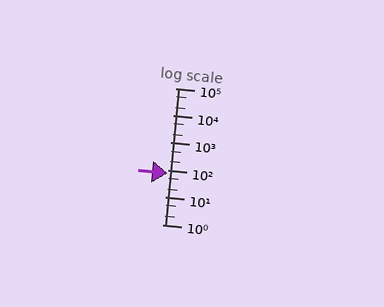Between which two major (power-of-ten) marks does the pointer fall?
The pointer is between 10 and 100.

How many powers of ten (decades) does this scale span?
The scale spans 5 decades, from 1 to 100000.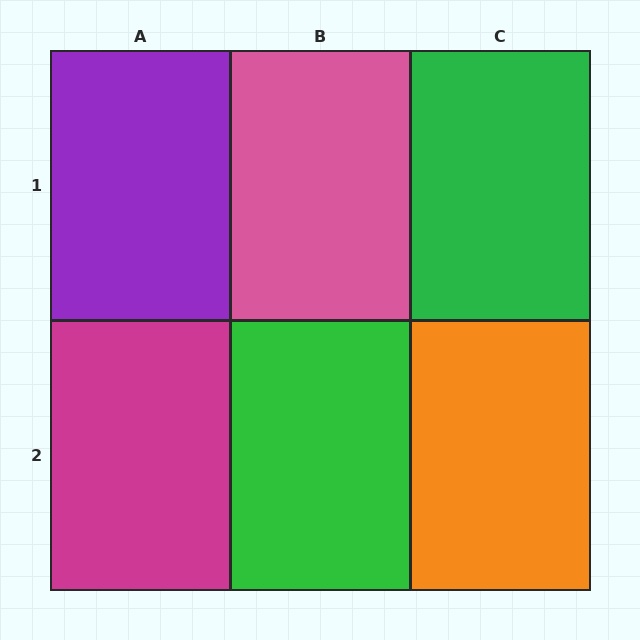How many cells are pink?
1 cell is pink.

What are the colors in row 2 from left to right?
Magenta, green, orange.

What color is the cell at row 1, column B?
Pink.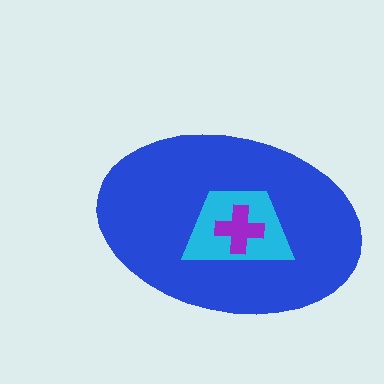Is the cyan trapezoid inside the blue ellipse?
Yes.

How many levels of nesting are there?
3.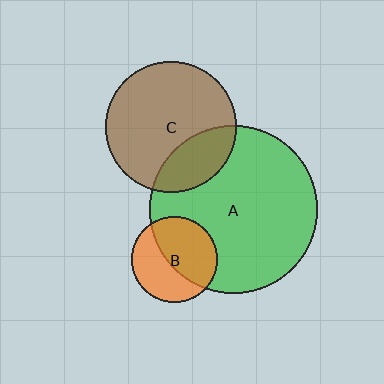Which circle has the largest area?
Circle A (green).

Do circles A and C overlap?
Yes.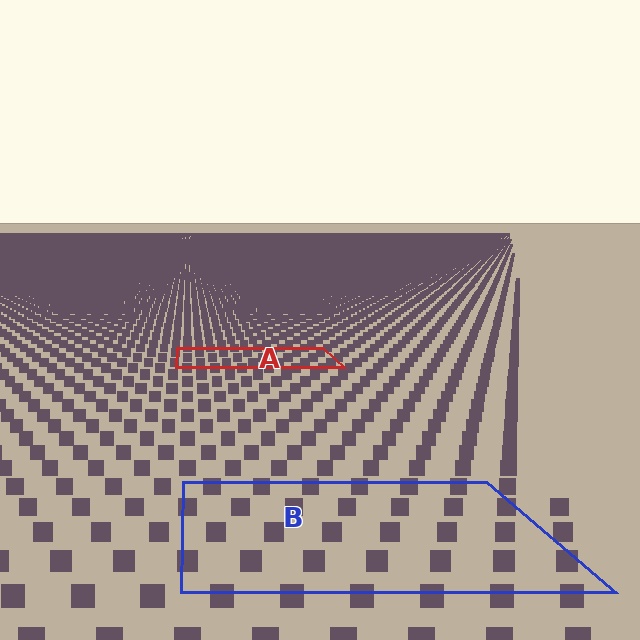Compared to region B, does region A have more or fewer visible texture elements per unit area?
Region A has more texture elements per unit area — they are packed more densely because it is farther away.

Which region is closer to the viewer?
Region B is closer. The texture elements there are larger and more spread out.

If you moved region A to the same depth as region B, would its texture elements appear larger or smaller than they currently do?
They would appear larger. At a closer depth, the same texture elements are projected at a bigger on-screen size.